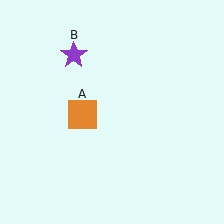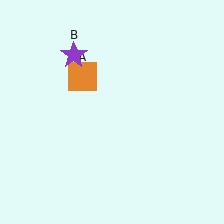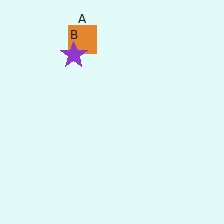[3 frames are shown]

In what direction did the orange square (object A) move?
The orange square (object A) moved up.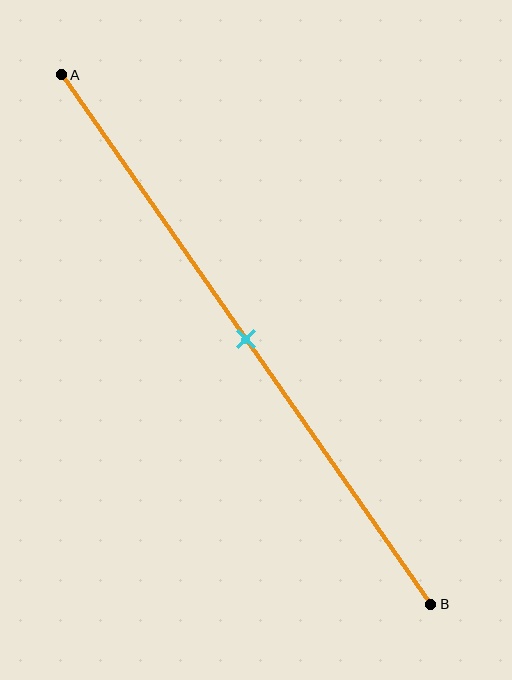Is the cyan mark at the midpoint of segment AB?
Yes, the mark is approximately at the midpoint.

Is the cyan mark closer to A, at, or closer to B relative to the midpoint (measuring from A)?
The cyan mark is approximately at the midpoint of segment AB.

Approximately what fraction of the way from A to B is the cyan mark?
The cyan mark is approximately 50% of the way from A to B.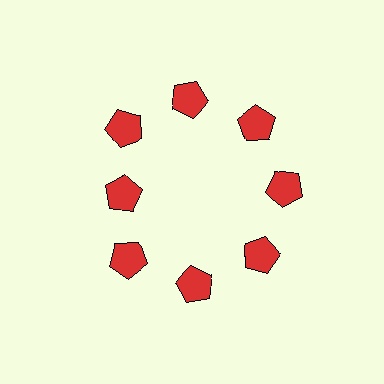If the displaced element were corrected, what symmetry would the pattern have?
It would have 8-fold rotational symmetry — the pattern would map onto itself every 45 degrees.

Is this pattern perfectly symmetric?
No. The 8 red pentagons are arranged in a ring, but one element near the 9 o'clock position is pulled inward toward the center, breaking the 8-fold rotational symmetry.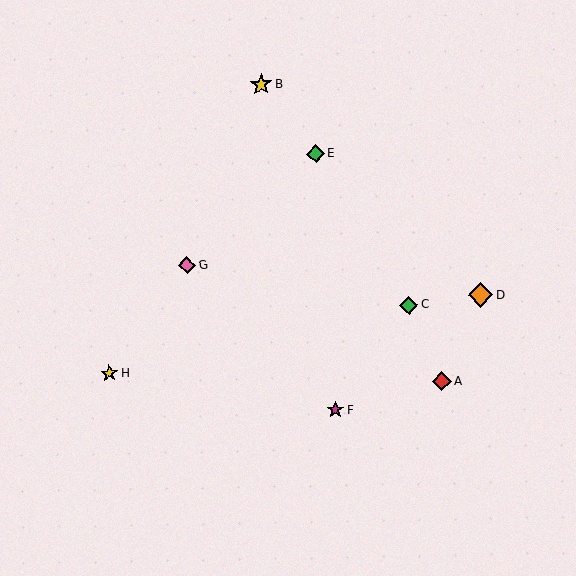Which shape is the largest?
The orange diamond (labeled D) is the largest.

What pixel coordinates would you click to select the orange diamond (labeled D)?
Click at (481, 295) to select the orange diamond D.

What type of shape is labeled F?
Shape F is a magenta star.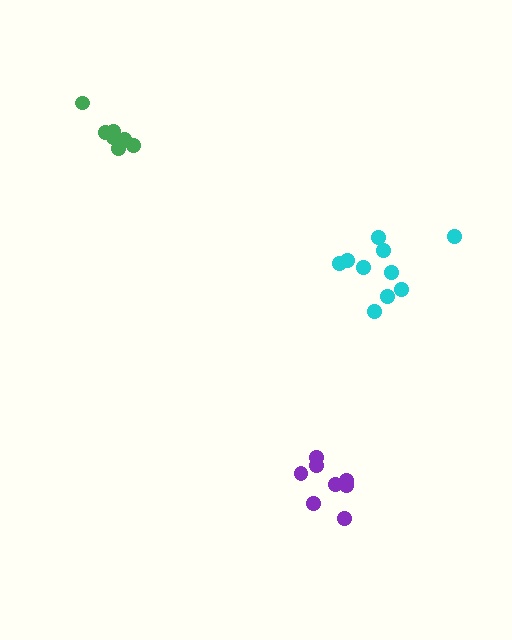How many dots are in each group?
Group 1: 10 dots, Group 2: 8 dots, Group 3: 7 dots (25 total).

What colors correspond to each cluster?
The clusters are colored: cyan, purple, green.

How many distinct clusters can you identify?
There are 3 distinct clusters.